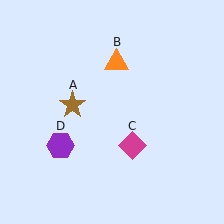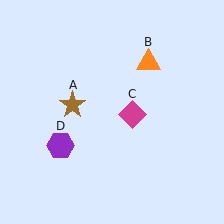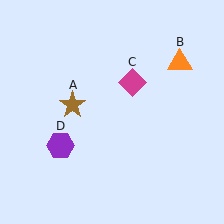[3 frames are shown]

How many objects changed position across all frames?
2 objects changed position: orange triangle (object B), magenta diamond (object C).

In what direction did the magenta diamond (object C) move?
The magenta diamond (object C) moved up.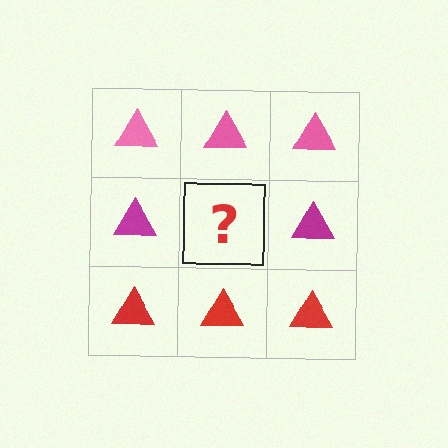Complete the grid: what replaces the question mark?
The question mark should be replaced with a magenta triangle.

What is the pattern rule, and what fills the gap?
The rule is that each row has a consistent color. The gap should be filled with a magenta triangle.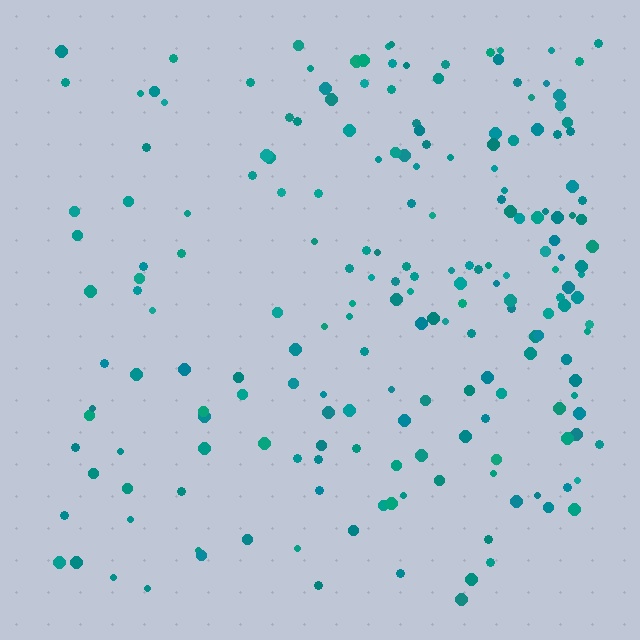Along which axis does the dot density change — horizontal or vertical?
Horizontal.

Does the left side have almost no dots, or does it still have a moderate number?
Still a moderate number, just noticeably fewer than the right.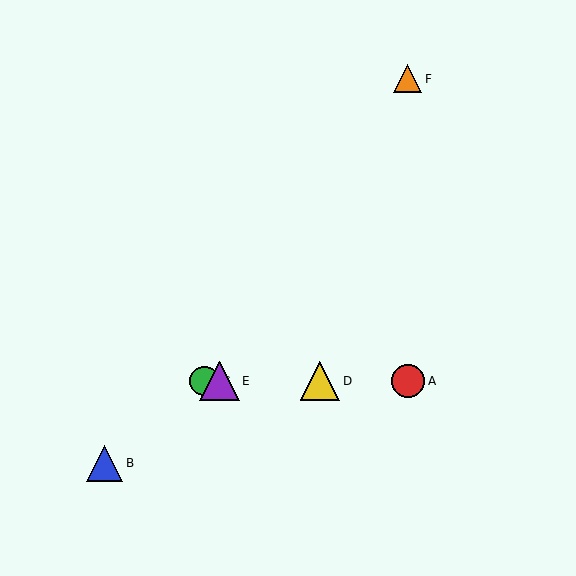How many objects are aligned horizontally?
4 objects (A, C, D, E) are aligned horizontally.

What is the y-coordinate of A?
Object A is at y≈381.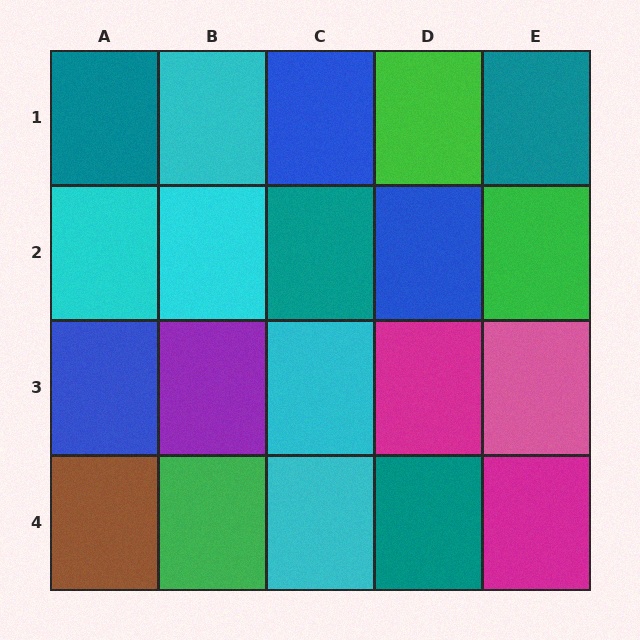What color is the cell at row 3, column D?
Magenta.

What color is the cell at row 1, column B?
Cyan.